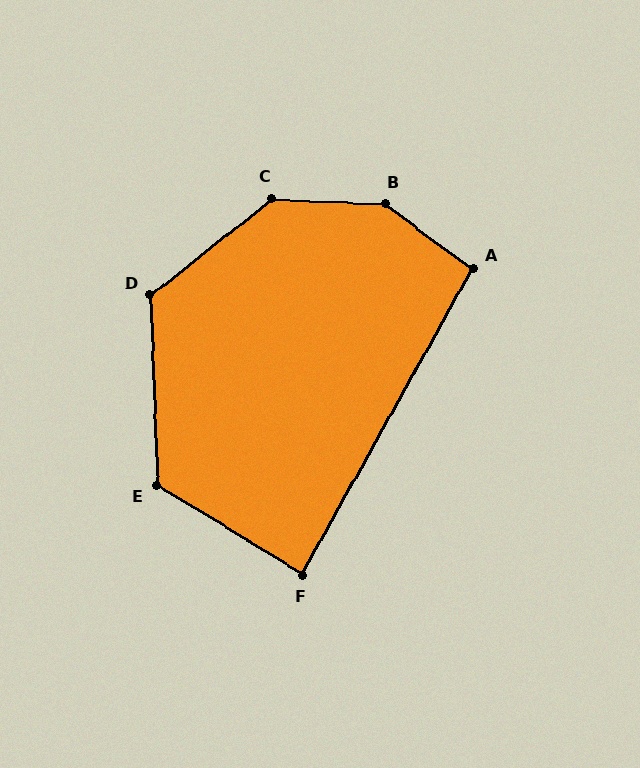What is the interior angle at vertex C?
Approximately 139 degrees (obtuse).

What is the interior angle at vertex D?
Approximately 126 degrees (obtuse).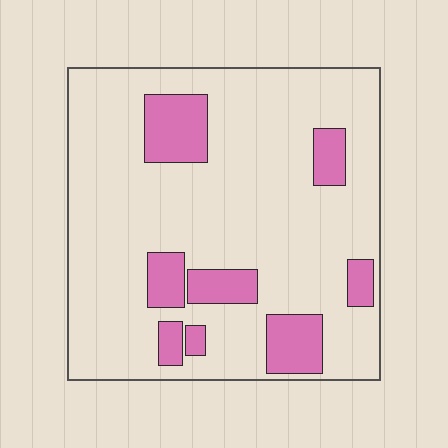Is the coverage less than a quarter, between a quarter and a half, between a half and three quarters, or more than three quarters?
Less than a quarter.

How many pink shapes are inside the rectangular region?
8.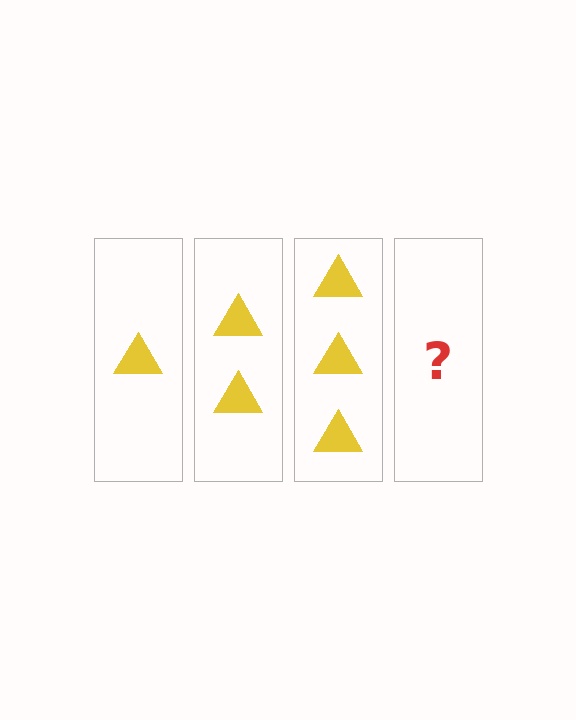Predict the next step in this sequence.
The next step is 4 triangles.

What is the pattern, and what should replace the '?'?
The pattern is that each step adds one more triangle. The '?' should be 4 triangles.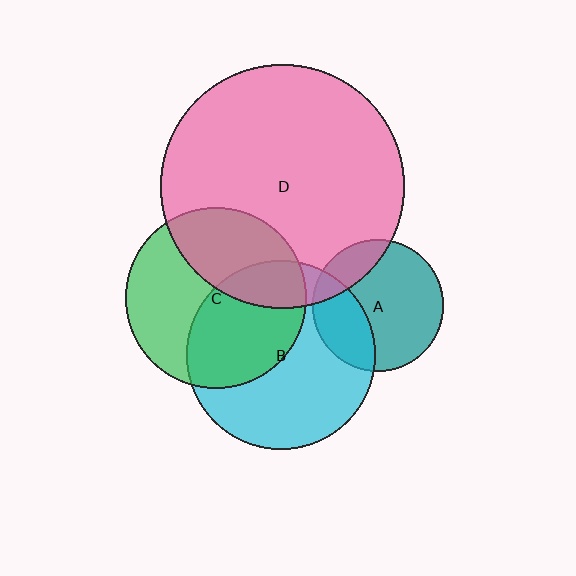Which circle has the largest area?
Circle D (pink).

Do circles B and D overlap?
Yes.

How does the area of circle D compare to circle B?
Approximately 1.7 times.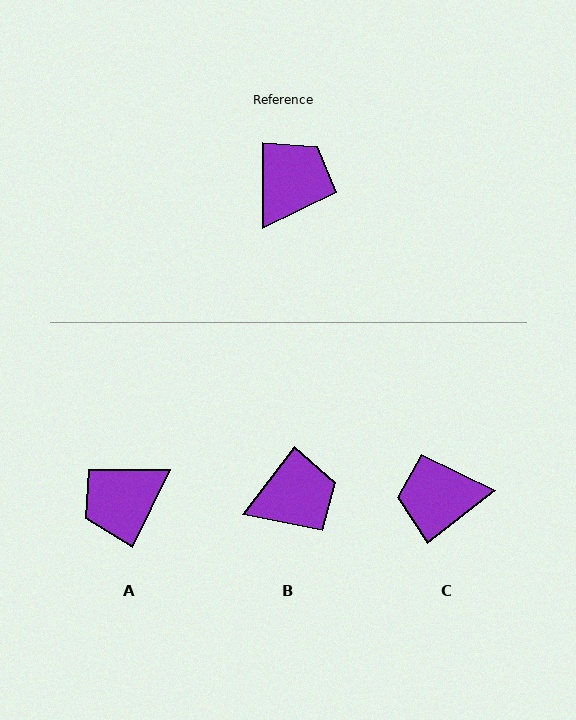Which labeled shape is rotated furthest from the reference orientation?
A, about 154 degrees away.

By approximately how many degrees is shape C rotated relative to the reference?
Approximately 128 degrees counter-clockwise.